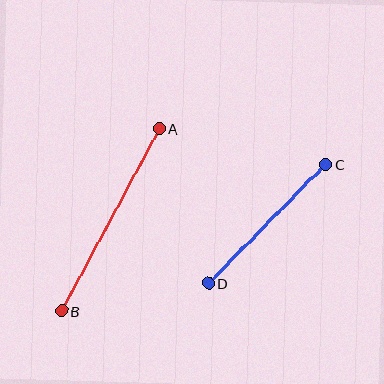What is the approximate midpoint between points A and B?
The midpoint is at approximately (110, 220) pixels.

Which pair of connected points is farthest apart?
Points A and B are farthest apart.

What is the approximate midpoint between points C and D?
The midpoint is at approximately (267, 224) pixels.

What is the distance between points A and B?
The distance is approximately 207 pixels.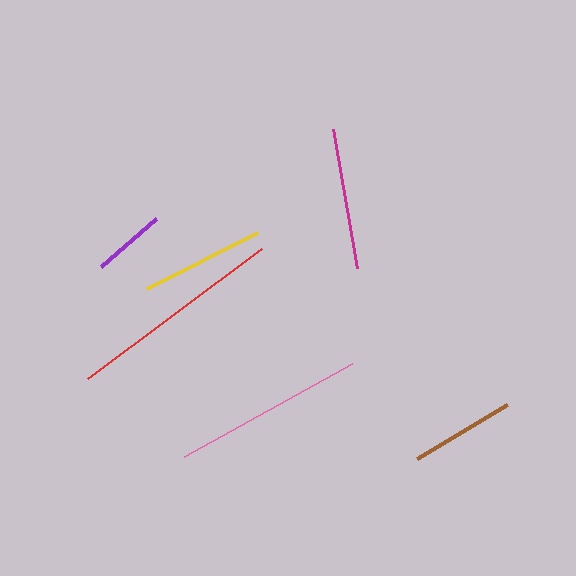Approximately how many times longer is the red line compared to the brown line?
The red line is approximately 2.1 times the length of the brown line.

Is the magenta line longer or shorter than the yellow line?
The magenta line is longer than the yellow line.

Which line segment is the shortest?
The purple line is the shortest at approximately 73 pixels.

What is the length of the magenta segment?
The magenta segment is approximately 141 pixels long.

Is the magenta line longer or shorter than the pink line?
The pink line is longer than the magenta line.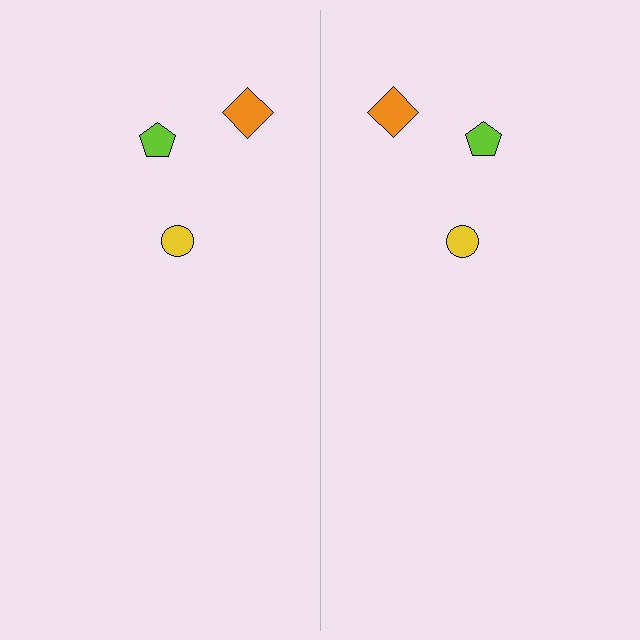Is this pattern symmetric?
Yes, this pattern has bilateral (reflection) symmetry.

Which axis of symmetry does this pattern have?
The pattern has a vertical axis of symmetry running through the center of the image.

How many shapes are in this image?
There are 6 shapes in this image.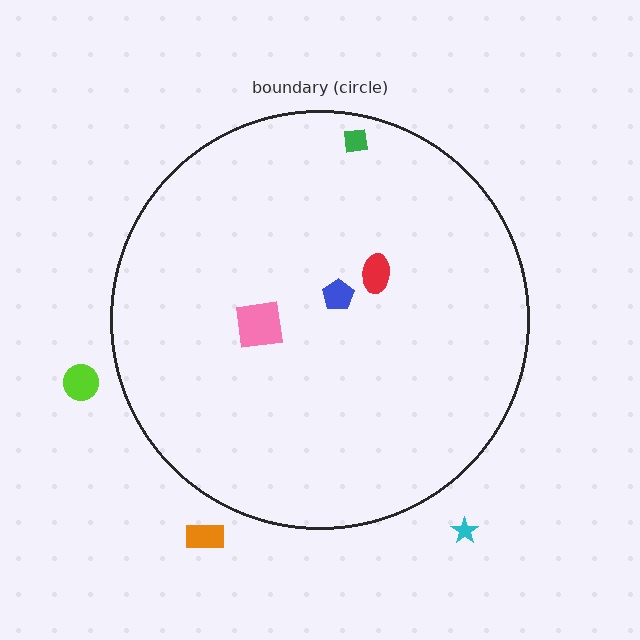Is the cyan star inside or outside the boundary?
Outside.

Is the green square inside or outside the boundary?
Inside.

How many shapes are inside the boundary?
4 inside, 3 outside.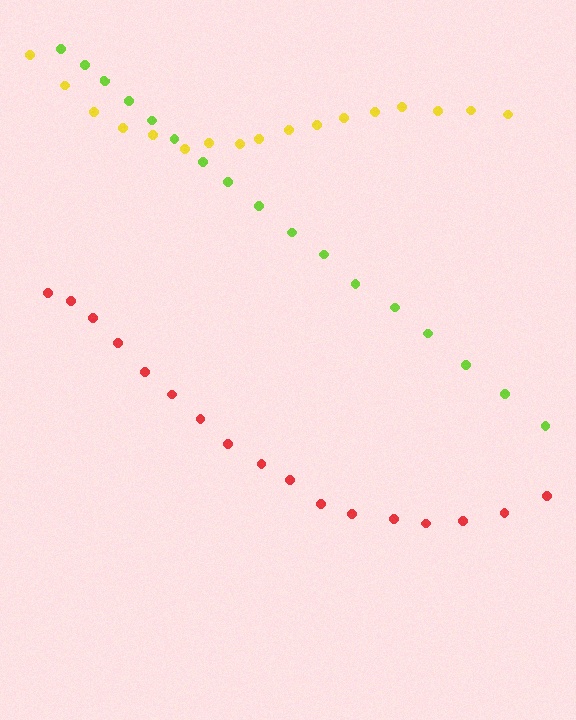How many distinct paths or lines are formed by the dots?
There are 3 distinct paths.